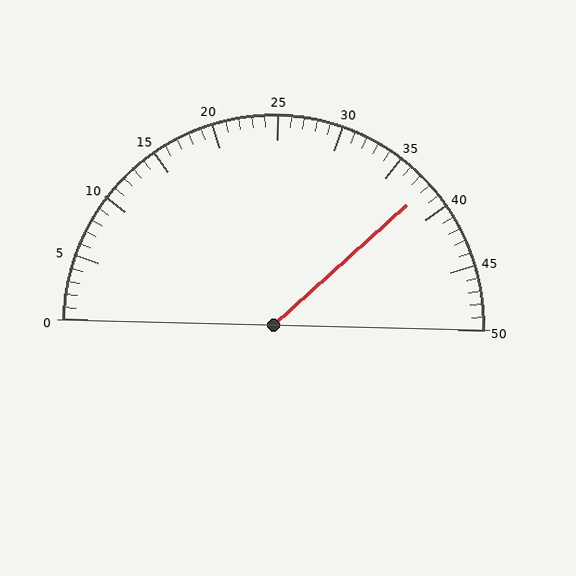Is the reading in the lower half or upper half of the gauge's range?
The reading is in the upper half of the range (0 to 50).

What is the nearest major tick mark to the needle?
The nearest major tick mark is 40.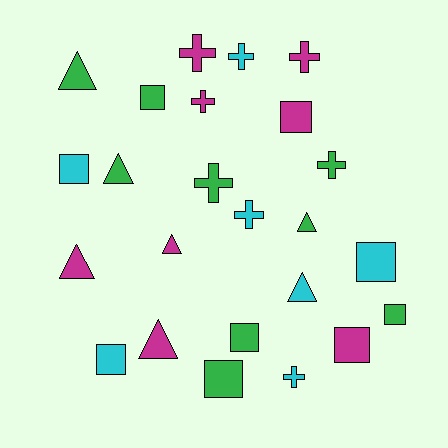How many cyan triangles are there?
There is 1 cyan triangle.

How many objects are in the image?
There are 24 objects.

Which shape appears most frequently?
Square, with 9 objects.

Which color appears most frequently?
Green, with 9 objects.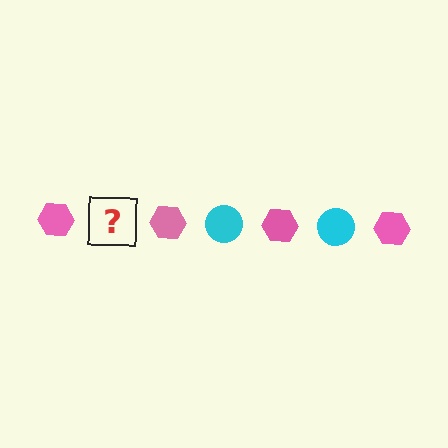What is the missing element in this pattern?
The missing element is a cyan circle.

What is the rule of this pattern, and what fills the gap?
The rule is that the pattern alternates between pink hexagon and cyan circle. The gap should be filled with a cyan circle.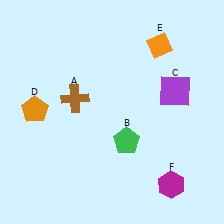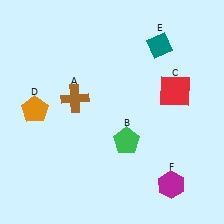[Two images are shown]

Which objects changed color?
C changed from purple to red. E changed from orange to teal.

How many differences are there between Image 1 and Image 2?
There are 2 differences between the two images.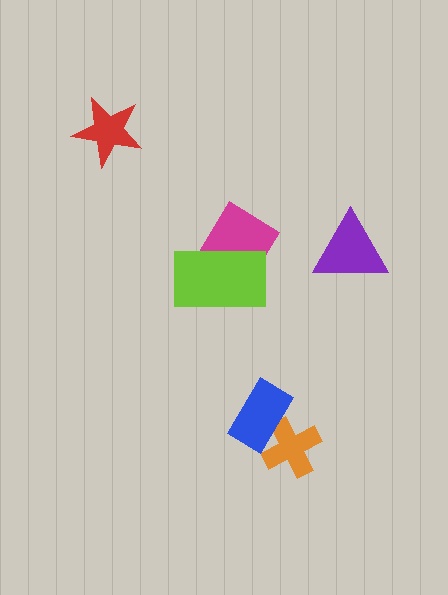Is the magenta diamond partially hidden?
Yes, it is partially covered by another shape.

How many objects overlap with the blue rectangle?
1 object overlaps with the blue rectangle.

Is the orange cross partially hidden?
Yes, it is partially covered by another shape.